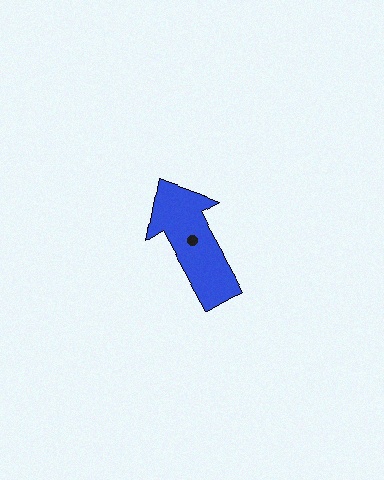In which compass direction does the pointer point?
Northwest.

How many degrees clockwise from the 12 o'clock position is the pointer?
Approximately 331 degrees.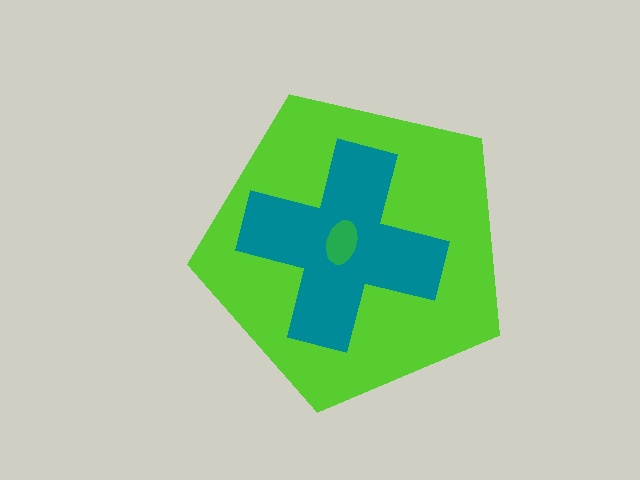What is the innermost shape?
The green ellipse.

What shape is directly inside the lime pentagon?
The teal cross.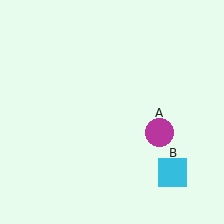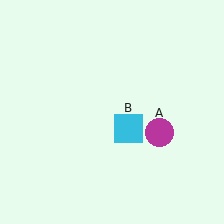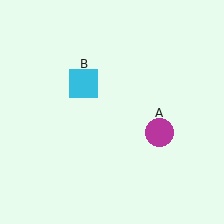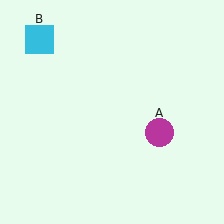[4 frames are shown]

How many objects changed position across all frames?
1 object changed position: cyan square (object B).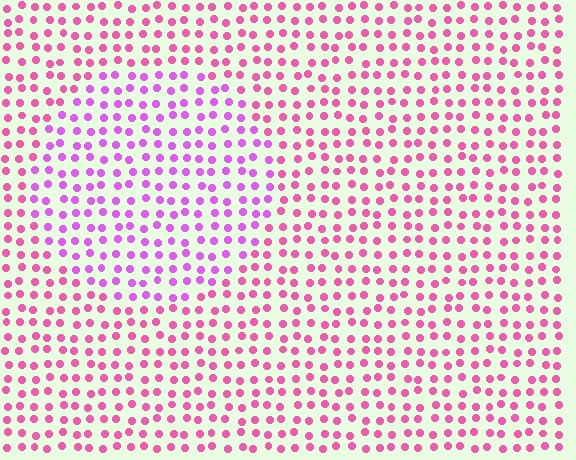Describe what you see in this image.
The image is filled with small pink elements in a uniform arrangement. A circle-shaped region is visible where the elements are tinted to a slightly different hue, forming a subtle color boundary.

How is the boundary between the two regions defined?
The boundary is defined purely by a slight shift in hue (about 33 degrees). Spacing, size, and orientation are identical on both sides.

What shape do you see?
I see a circle.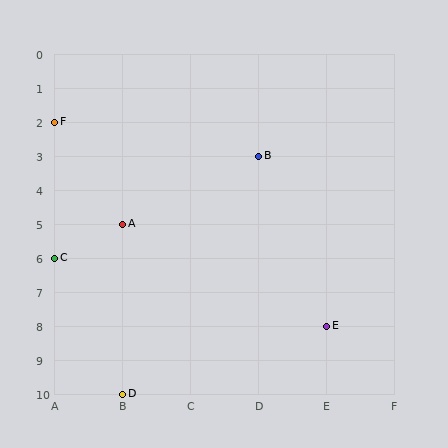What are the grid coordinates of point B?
Point B is at grid coordinates (D, 3).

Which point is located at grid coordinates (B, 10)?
Point D is at (B, 10).